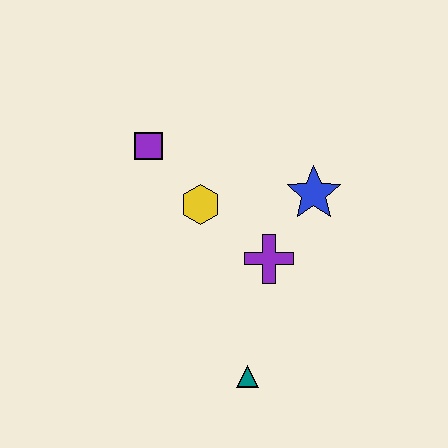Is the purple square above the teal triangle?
Yes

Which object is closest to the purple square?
The yellow hexagon is closest to the purple square.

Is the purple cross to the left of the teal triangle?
No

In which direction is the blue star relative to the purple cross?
The blue star is above the purple cross.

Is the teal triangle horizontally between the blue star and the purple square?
Yes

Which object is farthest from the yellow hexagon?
The teal triangle is farthest from the yellow hexagon.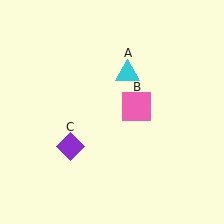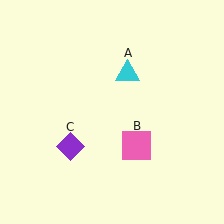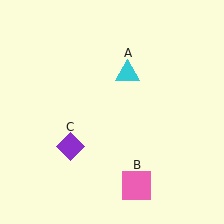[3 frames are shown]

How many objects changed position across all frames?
1 object changed position: pink square (object B).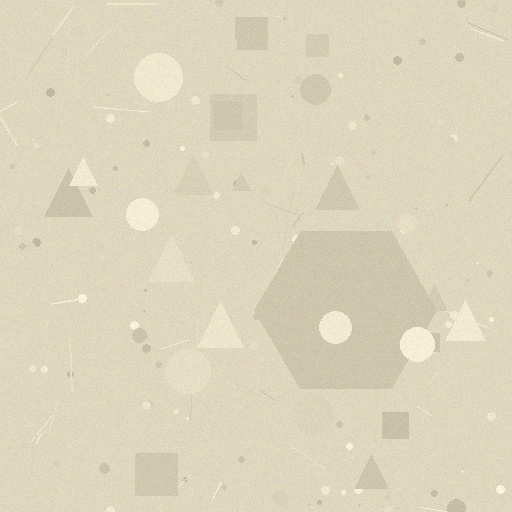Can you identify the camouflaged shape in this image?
The camouflaged shape is a hexagon.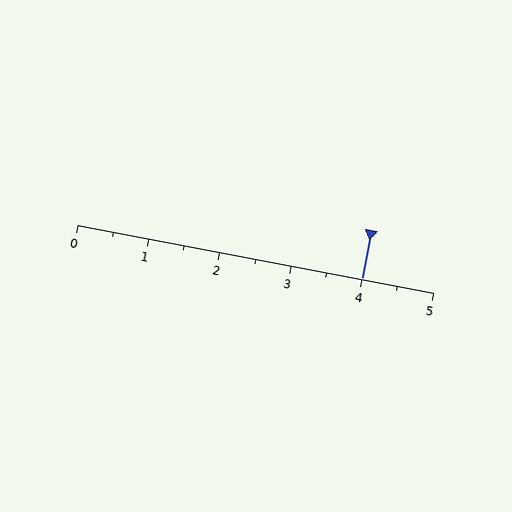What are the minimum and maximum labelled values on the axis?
The axis runs from 0 to 5.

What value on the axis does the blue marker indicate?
The marker indicates approximately 4.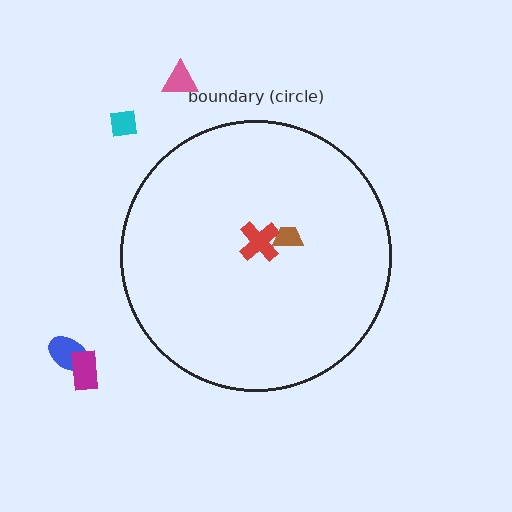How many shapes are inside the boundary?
2 inside, 4 outside.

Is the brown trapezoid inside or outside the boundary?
Inside.